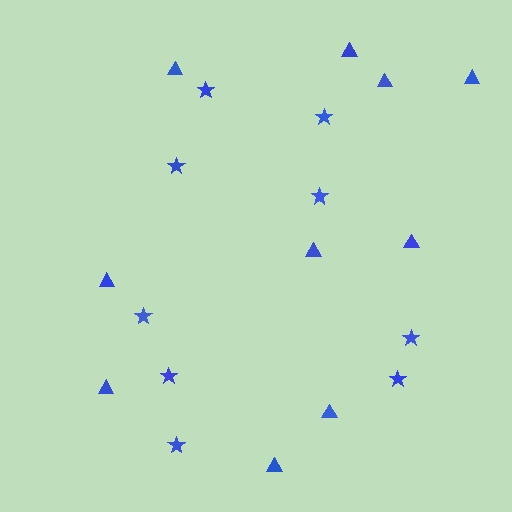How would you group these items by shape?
There are 2 groups: one group of triangles (10) and one group of stars (9).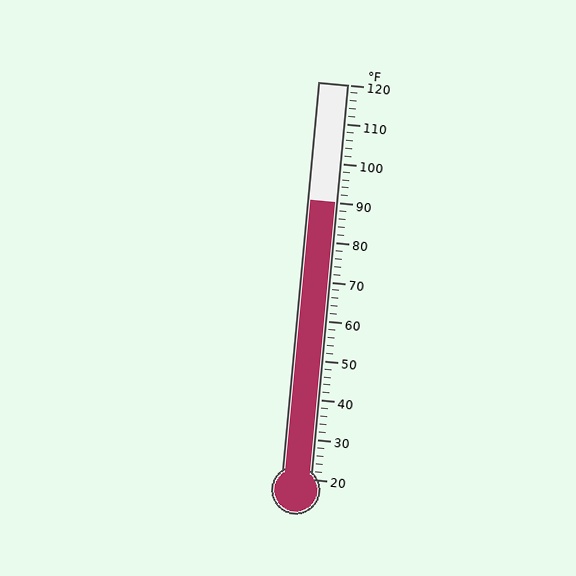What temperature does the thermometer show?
The thermometer shows approximately 90°F.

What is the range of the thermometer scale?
The thermometer scale ranges from 20°F to 120°F.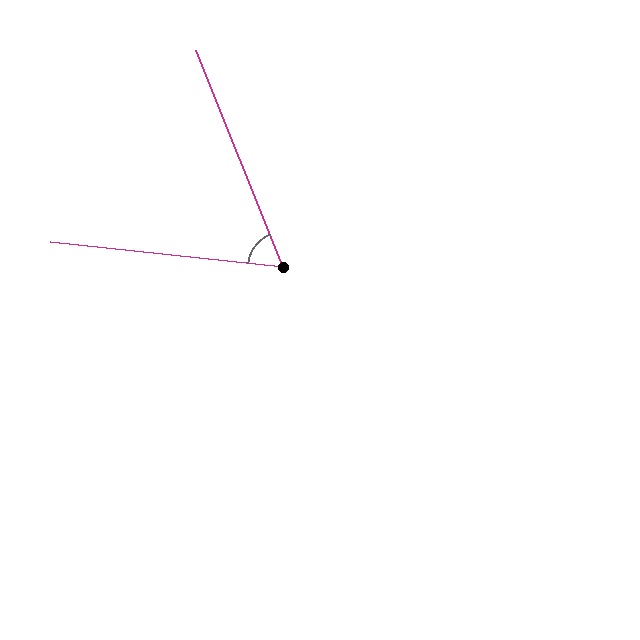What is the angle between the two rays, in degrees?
Approximately 62 degrees.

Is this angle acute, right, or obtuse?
It is acute.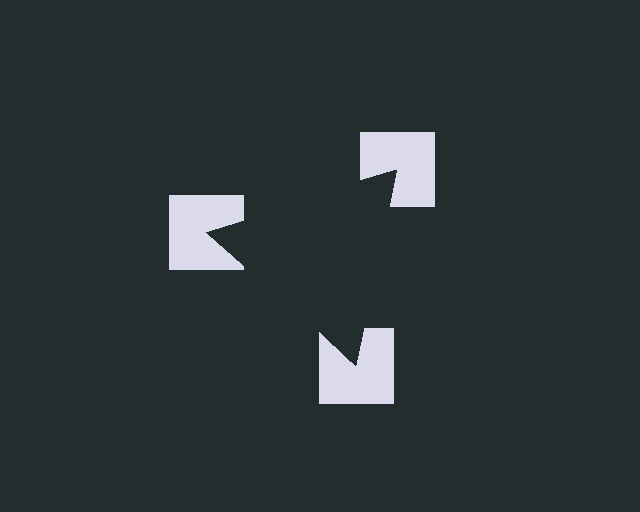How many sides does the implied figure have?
3 sides.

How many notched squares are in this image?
There are 3 — one at each vertex of the illusory triangle.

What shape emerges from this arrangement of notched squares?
An illusory triangle — its edges are inferred from the aligned wedge cuts in the notched squares, not physically drawn.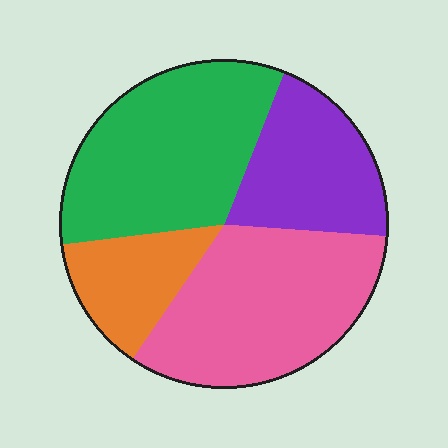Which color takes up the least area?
Orange, at roughly 15%.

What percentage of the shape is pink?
Pink covers roughly 35% of the shape.